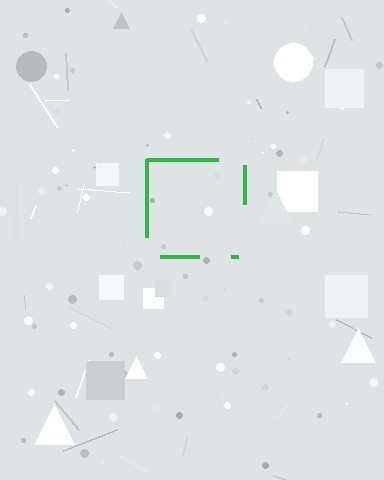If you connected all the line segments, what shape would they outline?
They would outline a square.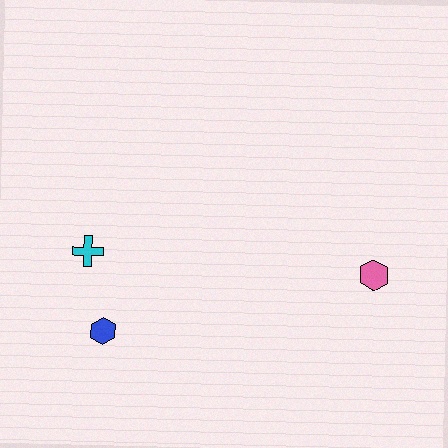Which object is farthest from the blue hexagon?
The pink hexagon is farthest from the blue hexagon.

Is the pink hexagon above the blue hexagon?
Yes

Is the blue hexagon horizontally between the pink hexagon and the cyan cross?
Yes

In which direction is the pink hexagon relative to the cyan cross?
The pink hexagon is to the right of the cyan cross.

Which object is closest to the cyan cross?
The blue hexagon is closest to the cyan cross.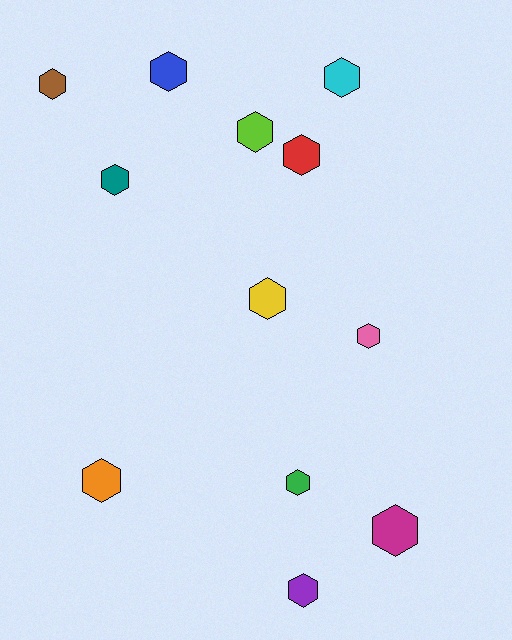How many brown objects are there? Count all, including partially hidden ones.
There is 1 brown object.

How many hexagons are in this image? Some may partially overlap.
There are 12 hexagons.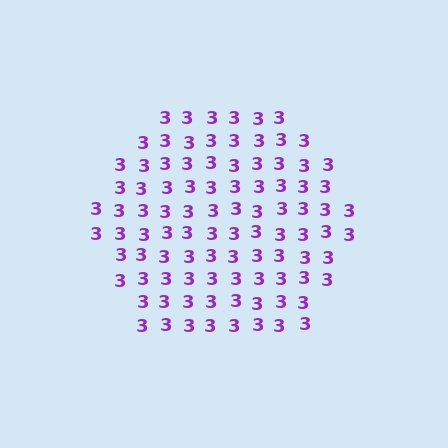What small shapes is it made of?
It is made of small digit 3's.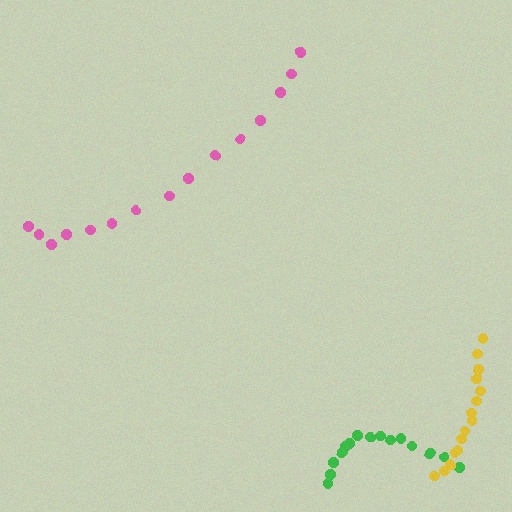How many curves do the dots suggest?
There are 3 distinct paths.